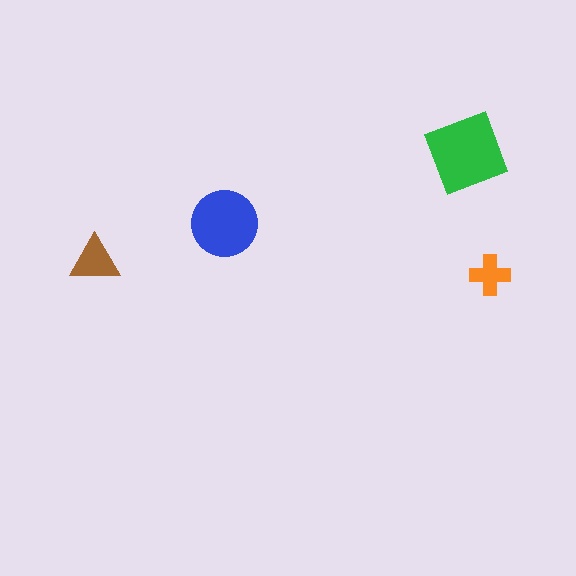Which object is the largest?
The green square.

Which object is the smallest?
The orange cross.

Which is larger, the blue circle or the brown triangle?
The blue circle.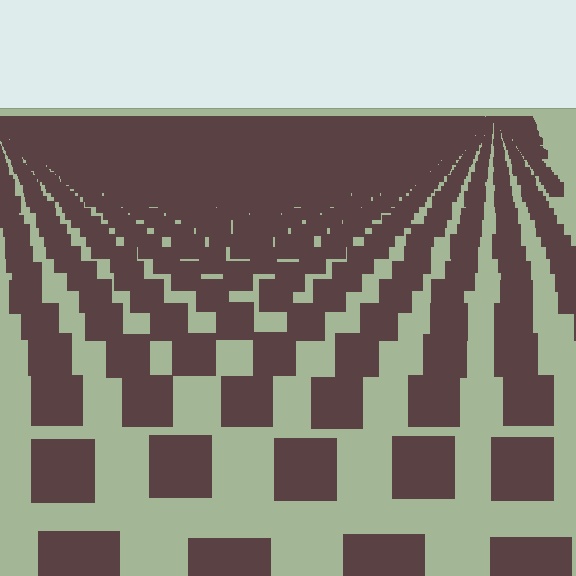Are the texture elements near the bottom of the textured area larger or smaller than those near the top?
Larger. Near the bottom, elements are closer to the viewer and appear at a bigger on-screen size.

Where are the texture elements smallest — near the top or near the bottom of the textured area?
Near the top.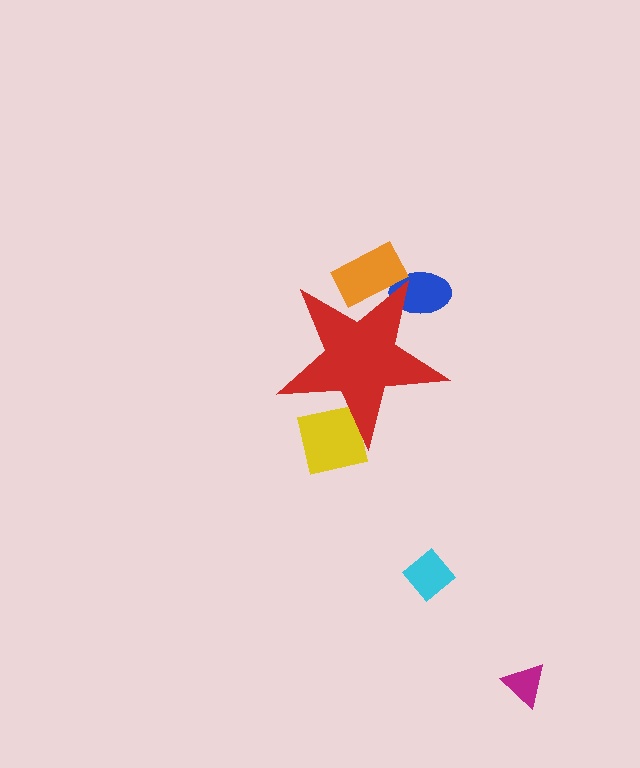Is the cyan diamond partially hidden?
No, the cyan diamond is fully visible.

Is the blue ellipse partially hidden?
Yes, the blue ellipse is partially hidden behind the red star.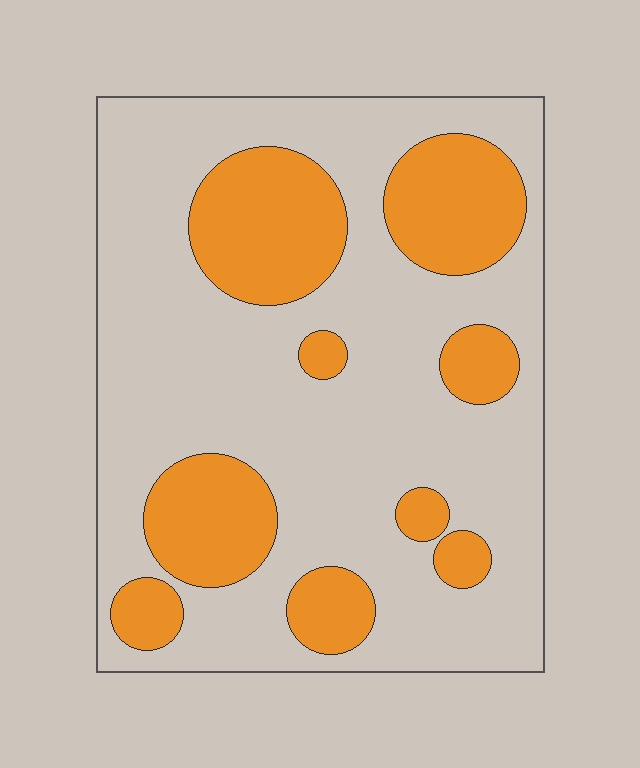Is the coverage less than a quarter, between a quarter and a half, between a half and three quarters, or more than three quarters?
Between a quarter and a half.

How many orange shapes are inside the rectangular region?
9.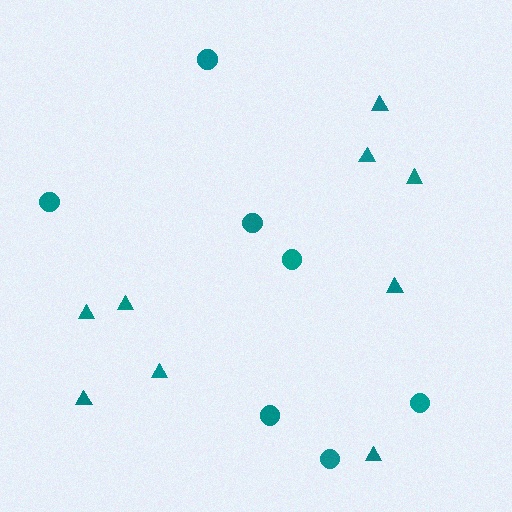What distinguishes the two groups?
There are 2 groups: one group of circles (7) and one group of triangles (9).